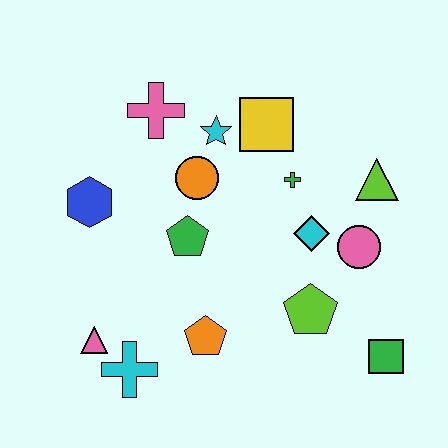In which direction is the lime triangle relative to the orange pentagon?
The lime triangle is to the right of the orange pentagon.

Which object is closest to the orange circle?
The cyan star is closest to the orange circle.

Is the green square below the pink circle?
Yes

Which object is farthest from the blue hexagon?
The green square is farthest from the blue hexagon.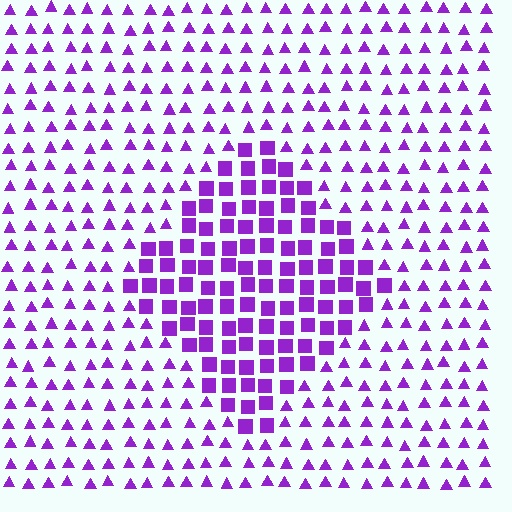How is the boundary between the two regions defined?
The boundary is defined by a change in element shape: squares inside vs. triangles outside. All elements share the same color and spacing.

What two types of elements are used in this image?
The image uses squares inside the diamond region and triangles outside it.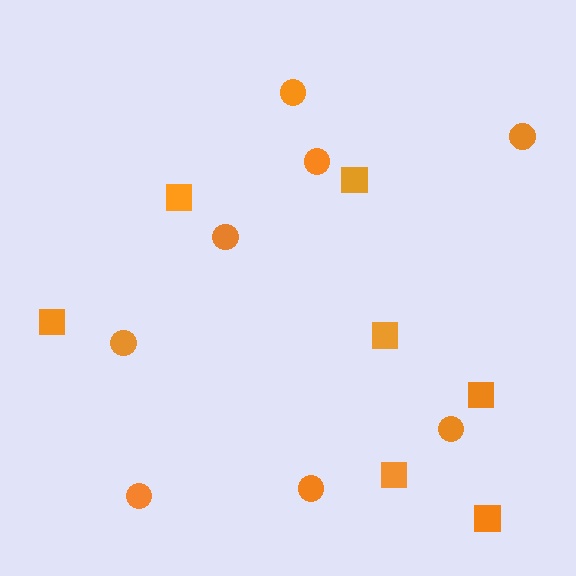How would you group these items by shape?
There are 2 groups: one group of squares (7) and one group of circles (8).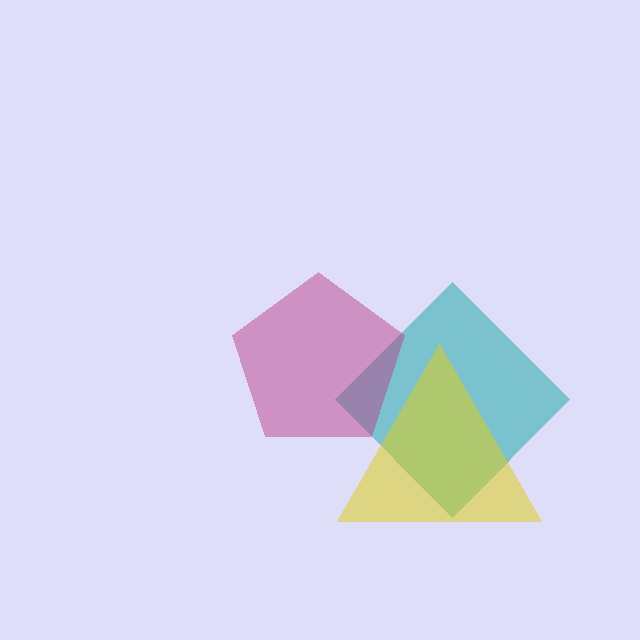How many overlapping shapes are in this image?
There are 3 overlapping shapes in the image.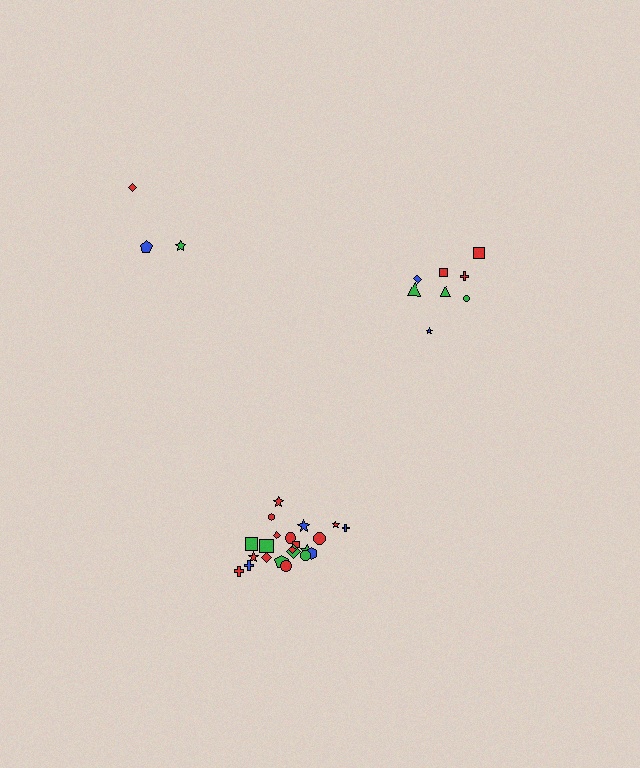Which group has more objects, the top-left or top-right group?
The top-right group.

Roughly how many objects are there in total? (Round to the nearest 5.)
Roughly 35 objects in total.